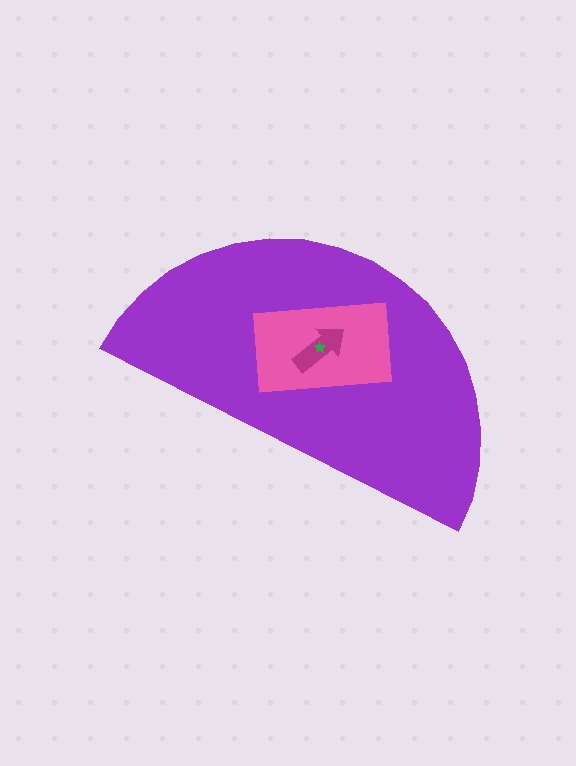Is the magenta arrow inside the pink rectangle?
Yes.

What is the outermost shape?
The purple semicircle.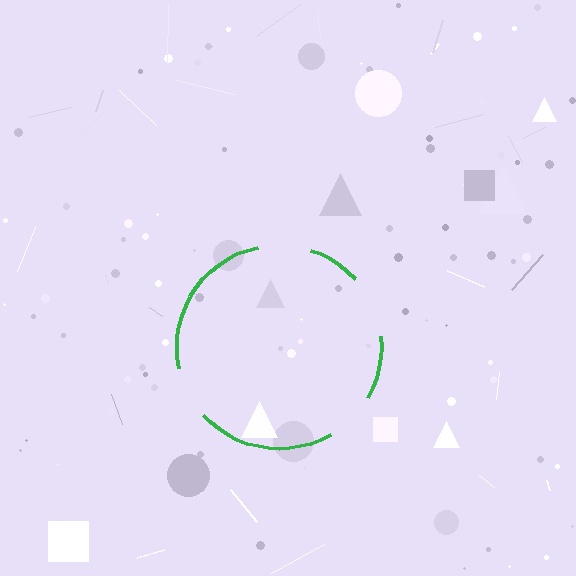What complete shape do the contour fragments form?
The contour fragments form a circle.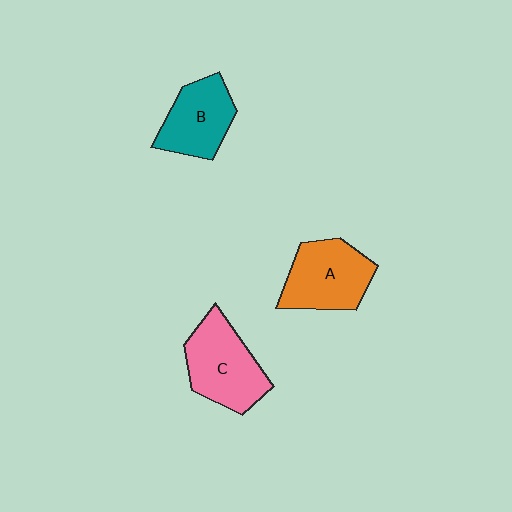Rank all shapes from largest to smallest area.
From largest to smallest: C (pink), A (orange), B (teal).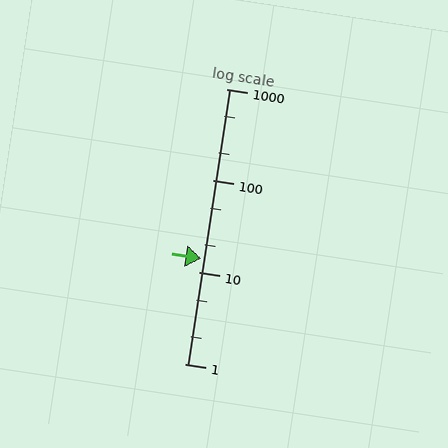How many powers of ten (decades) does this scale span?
The scale spans 3 decades, from 1 to 1000.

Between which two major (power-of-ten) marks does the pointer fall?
The pointer is between 10 and 100.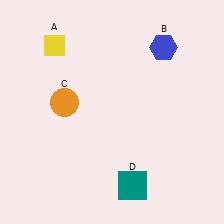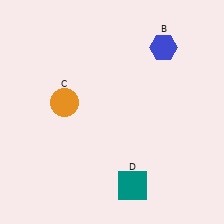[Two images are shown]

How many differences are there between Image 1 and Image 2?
There is 1 difference between the two images.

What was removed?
The yellow diamond (A) was removed in Image 2.